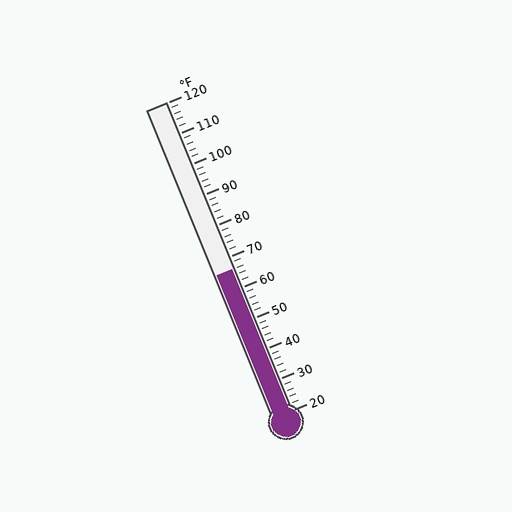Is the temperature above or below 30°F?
The temperature is above 30°F.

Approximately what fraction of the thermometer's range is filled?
The thermometer is filled to approximately 45% of its range.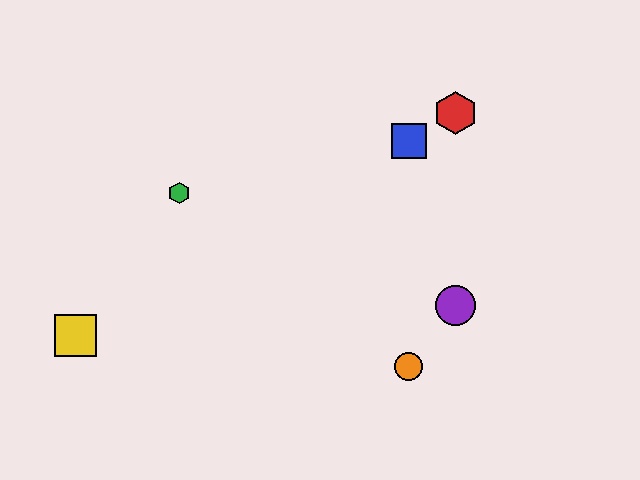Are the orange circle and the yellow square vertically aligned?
No, the orange circle is at x≈409 and the yellow square is at x≈76.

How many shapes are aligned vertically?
2 shapes (the blue square, the orange circle) are aligned vertically.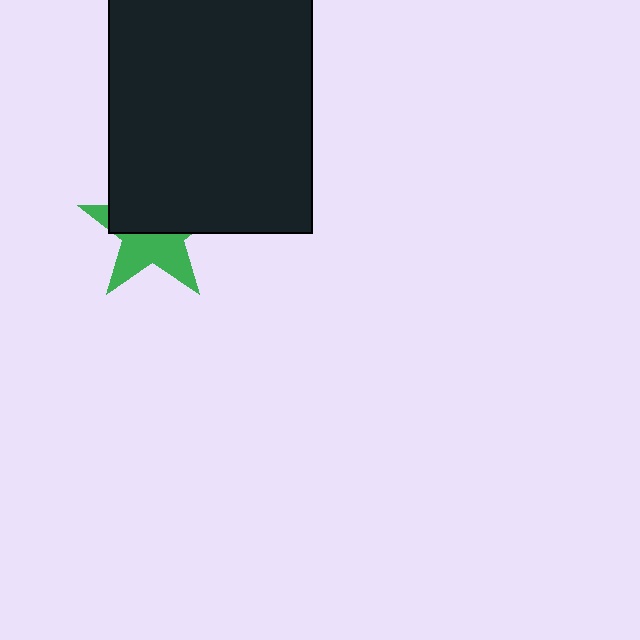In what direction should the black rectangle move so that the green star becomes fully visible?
The black rectangle should move up. That is the shortest direction to clear the overlap and leave the green star fully visible.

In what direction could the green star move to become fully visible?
The green star could move down. That would shift it out from behind the black rectangle entirely.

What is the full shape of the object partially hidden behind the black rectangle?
The partially hidden object is a green star.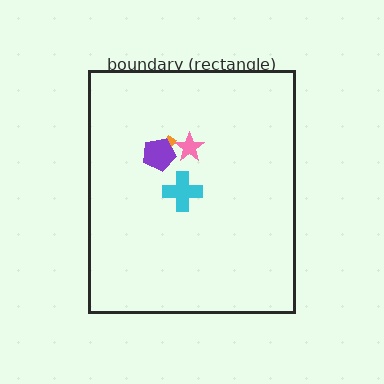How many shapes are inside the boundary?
4 inside, 0 outside.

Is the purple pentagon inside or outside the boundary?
Inside.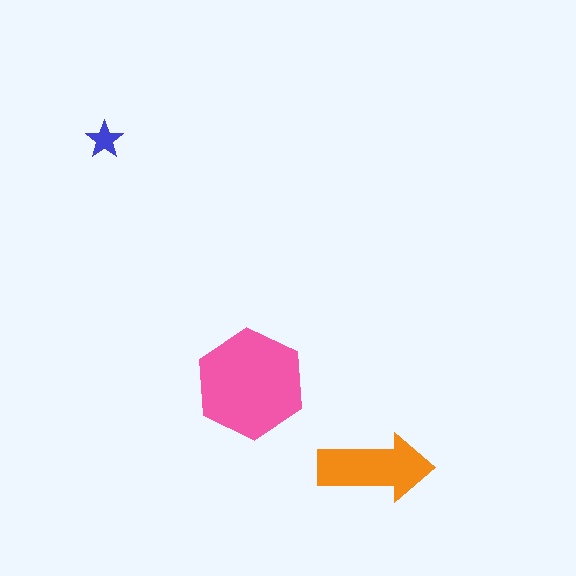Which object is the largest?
The pink hexagon.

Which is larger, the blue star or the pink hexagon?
The pink hexagon.